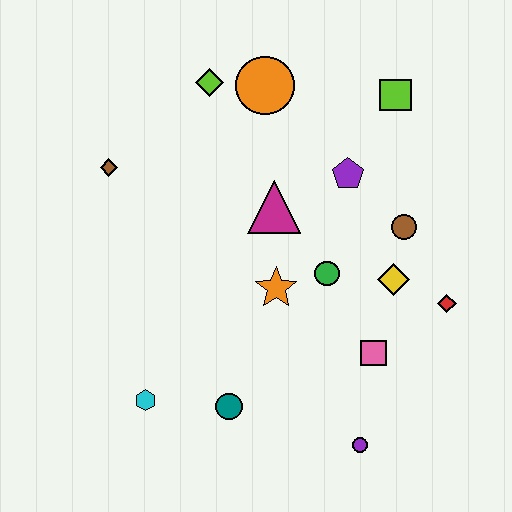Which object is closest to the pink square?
The yellow diamond is closest to the pink square.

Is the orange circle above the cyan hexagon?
Yes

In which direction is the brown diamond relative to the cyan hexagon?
The brown diamond is above the cyan hexagon.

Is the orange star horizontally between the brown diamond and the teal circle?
No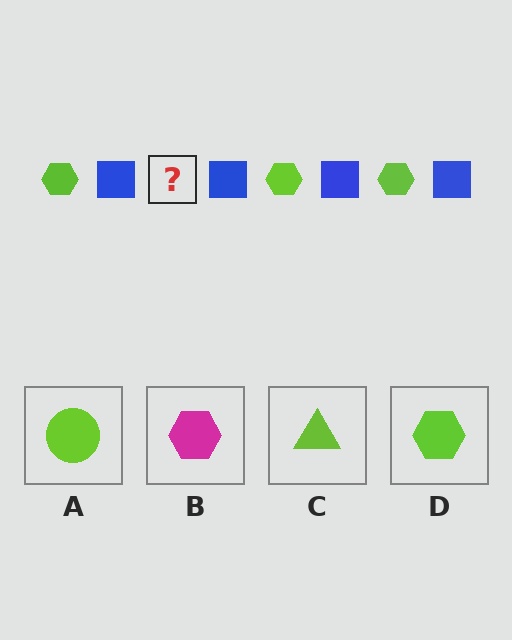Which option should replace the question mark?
Option D.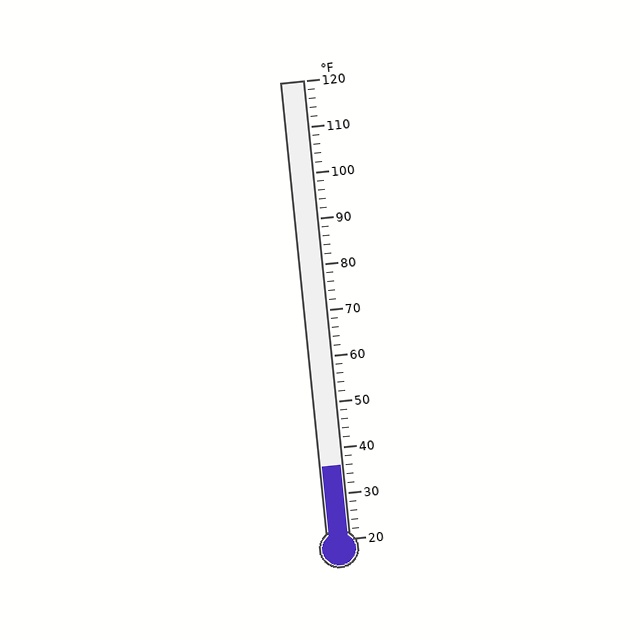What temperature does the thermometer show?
The thermometer shows approximately 36°F.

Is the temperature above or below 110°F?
The temperature is below 110°F.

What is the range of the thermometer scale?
The thermometer scale ranges from 20°F to 120°F.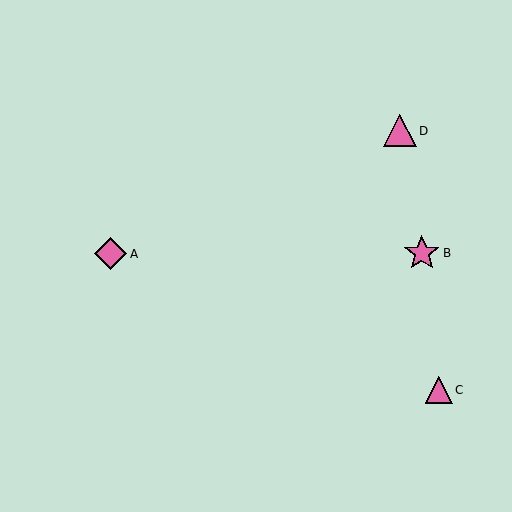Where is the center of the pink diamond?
The center of the pink diamond is at (111, 254).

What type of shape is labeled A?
Shape A is a pink diamond.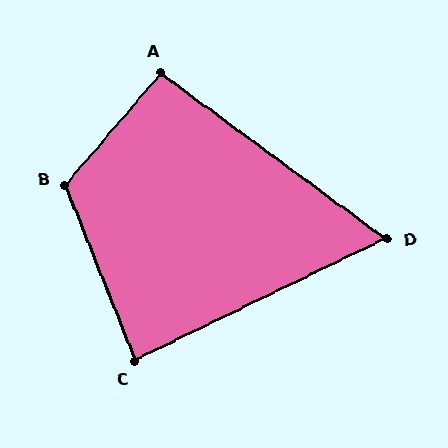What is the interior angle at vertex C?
Approximately 86 degrees (approximately right).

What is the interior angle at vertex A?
Approximately 94 degrees (approximately right).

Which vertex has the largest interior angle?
B, at approximately 118 degrees.